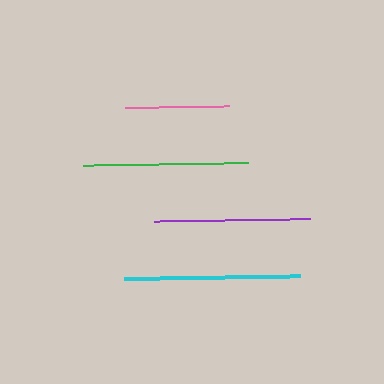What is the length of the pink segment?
The pink segment is approximately 104 pixels long.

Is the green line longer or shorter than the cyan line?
The cyan line is longer than the green line.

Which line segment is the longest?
The cyan line is the longest at approximately 175 pixels.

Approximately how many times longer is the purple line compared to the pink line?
The purple line is approximately 1.5 times the length of the pink line.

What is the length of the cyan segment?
The cyan segment is approximately 175 pixels long.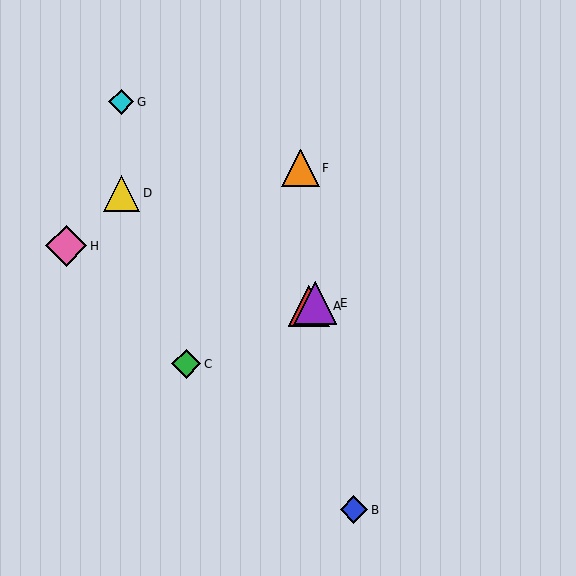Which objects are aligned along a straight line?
Objects A, C, E are aligned along a straight line.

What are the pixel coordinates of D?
Object D is at (122, 193).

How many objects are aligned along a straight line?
3 objects (A, C, E) are aligned along a straight line.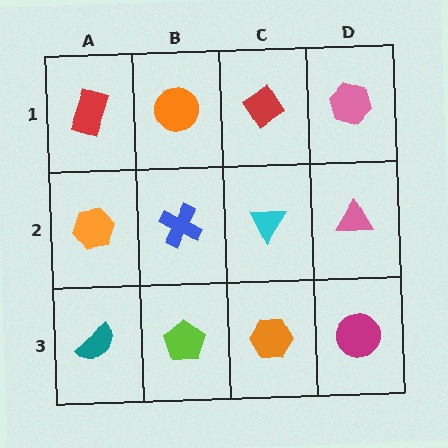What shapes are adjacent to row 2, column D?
A pink hexagon (row 1, column D), a magenta circle (row 3, column D), a cyan triangle (row 2, column C).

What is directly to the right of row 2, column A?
A blue cross.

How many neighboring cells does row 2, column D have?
3.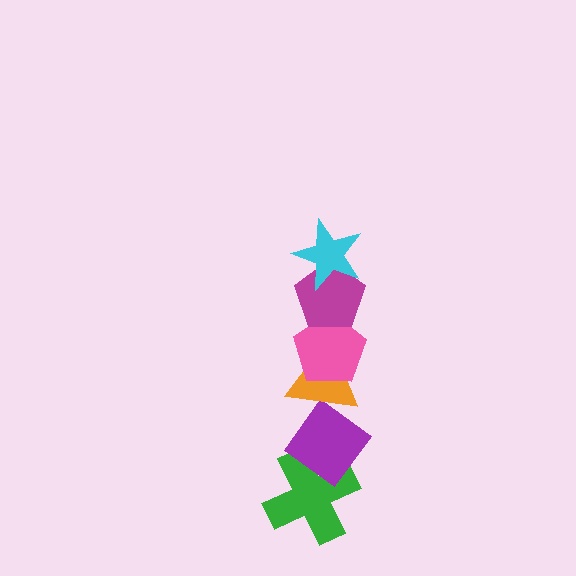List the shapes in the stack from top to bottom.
From top to bottom: the cyan star, the magenta pentagon, the pink pentagon, the orange triangle, the purple diamond, the green cross.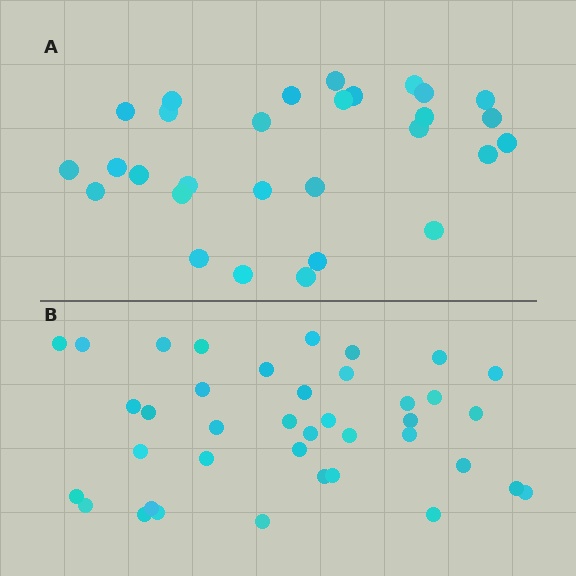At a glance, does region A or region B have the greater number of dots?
Region B (the bottom region) has more dots.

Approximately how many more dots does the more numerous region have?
Region B has roughly 10 or so more dots than region A.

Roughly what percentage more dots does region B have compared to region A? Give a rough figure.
About 35% more.